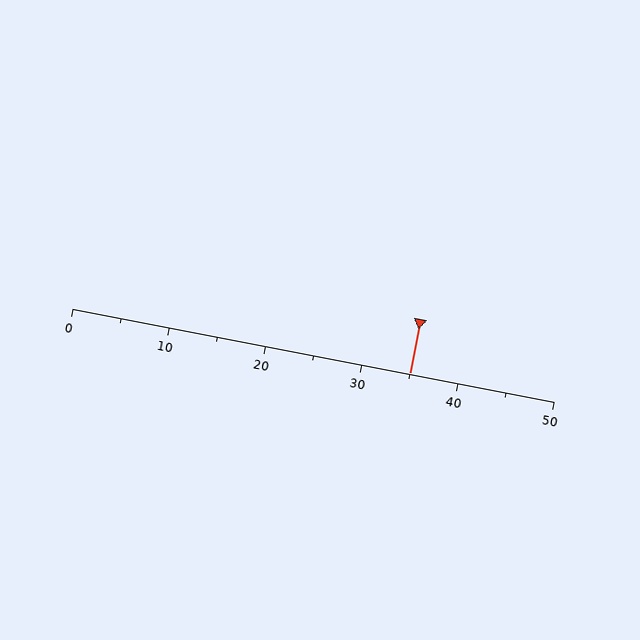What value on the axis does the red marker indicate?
The marker indicates approximately 35.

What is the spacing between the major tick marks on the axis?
The major ticks are spaced 10 apart.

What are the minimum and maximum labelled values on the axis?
The axis runs from 0 to 50.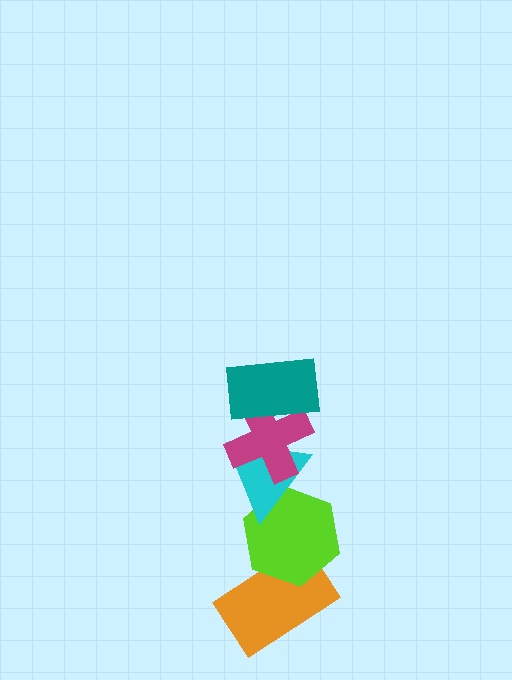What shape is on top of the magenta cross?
The teal rectangle is on top of the magenta cross.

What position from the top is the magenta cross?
The magenta cross is 2nd from the top.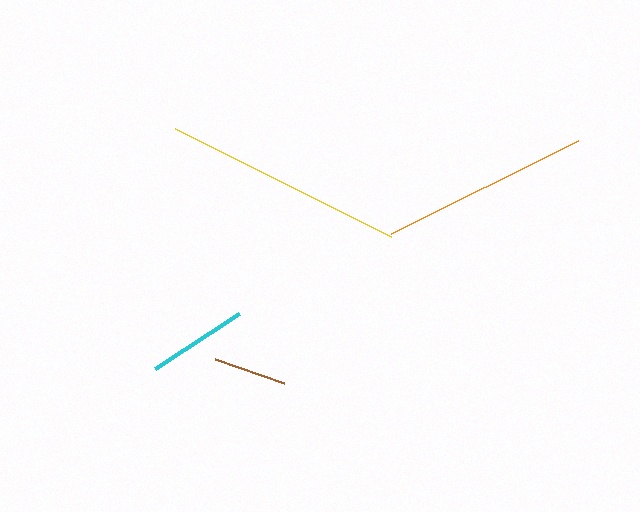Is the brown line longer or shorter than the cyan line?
The cyan line is longer than the brown line.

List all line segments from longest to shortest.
From longest to shortest: yellow, orange, cyan, brown.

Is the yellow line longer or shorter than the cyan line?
The yellow line is longer than the cyan line.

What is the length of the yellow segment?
The yellow segment is approximately 241 pixels long.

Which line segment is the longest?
The yellow line is the longest at approximately 241 pixels.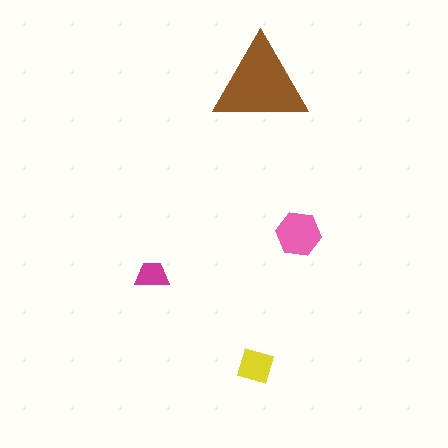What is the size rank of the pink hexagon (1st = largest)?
2nd.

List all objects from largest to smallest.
The brown triangle, the pink hexagon, the yellow diamond, the magenta trapezoid.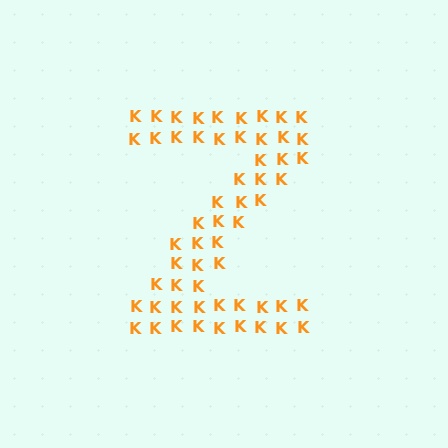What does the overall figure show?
The overall figure shows the letter Z.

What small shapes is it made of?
It is made of small letter K's.